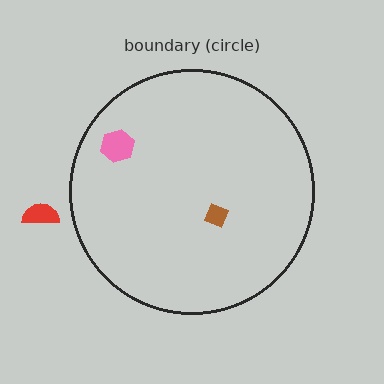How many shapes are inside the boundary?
2 inside, 1 outside.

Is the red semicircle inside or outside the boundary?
Outside.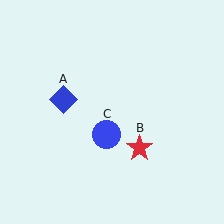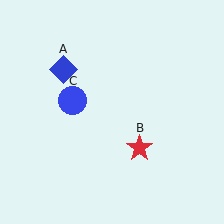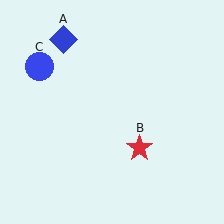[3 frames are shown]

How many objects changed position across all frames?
2 objects changed position: blue diamond (object A), blue circle (object C).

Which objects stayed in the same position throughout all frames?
Red star (object B) remained stationary.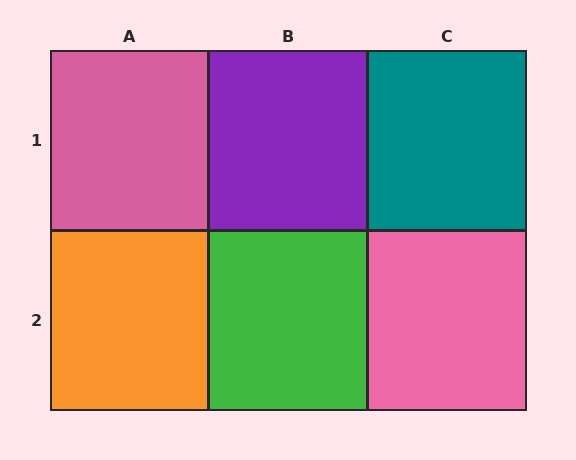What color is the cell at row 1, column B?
Purple.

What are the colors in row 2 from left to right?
Orange, green, pink.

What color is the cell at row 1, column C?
Teal.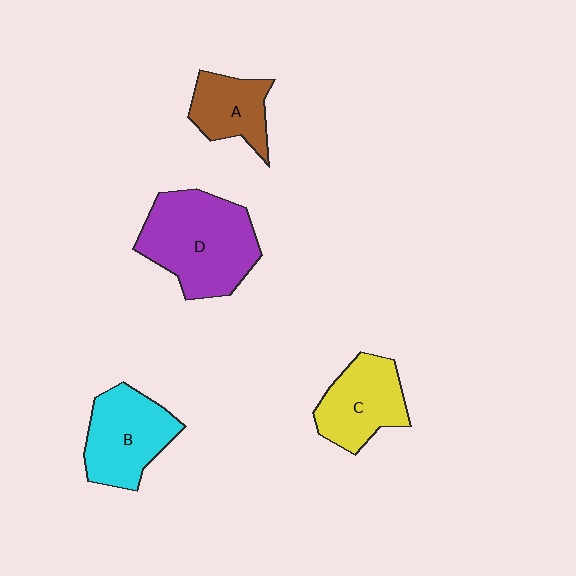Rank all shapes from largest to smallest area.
From largest to smallest: D (purple), B (cyan), C (yellow), A (brown).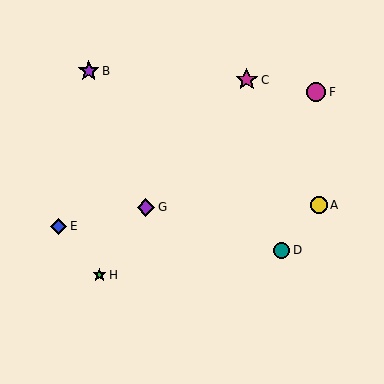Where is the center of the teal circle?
The center of the teal circle is at (282, 250).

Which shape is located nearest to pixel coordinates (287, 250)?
The teal circle (labeled D) at (282, 250) is nearest to that location.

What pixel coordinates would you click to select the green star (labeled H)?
Click at (99, 275) to select the green star H.